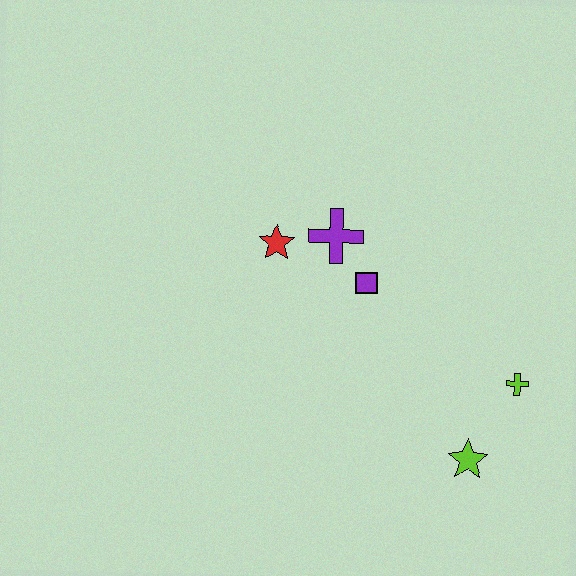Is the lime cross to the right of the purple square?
Yes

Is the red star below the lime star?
No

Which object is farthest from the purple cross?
The lime star is farthest from the purple cross.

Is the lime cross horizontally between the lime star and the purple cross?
No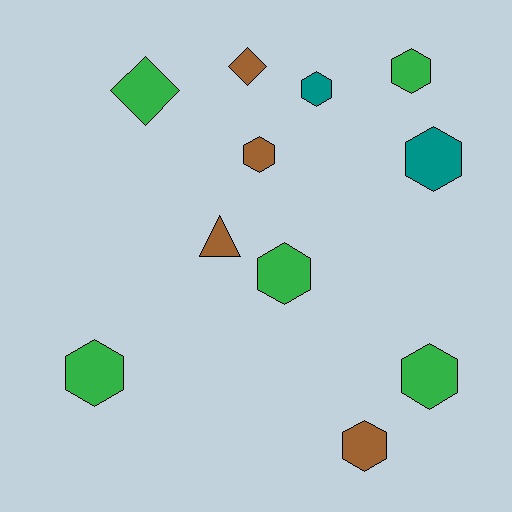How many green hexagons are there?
There are 4 green hexagons.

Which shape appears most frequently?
Hexagon, with 8 objects.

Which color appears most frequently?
Green, with 5 objects.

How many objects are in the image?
There are 11 objects.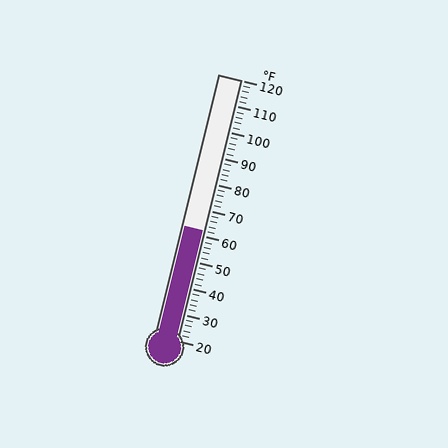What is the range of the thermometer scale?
The thermometer scale ranges from 20°F to 120°F.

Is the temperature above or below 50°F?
The temperature is above 50°F.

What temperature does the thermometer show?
The thermometer shows approximately 62°F.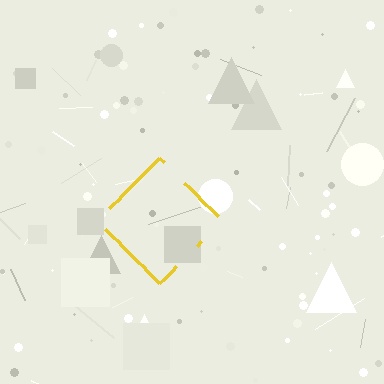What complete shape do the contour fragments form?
The contour fragments form a diamond.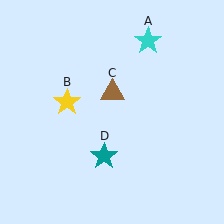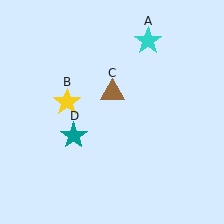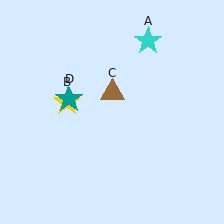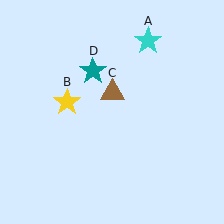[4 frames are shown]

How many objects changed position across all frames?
1 object changed position: teal star (object D).